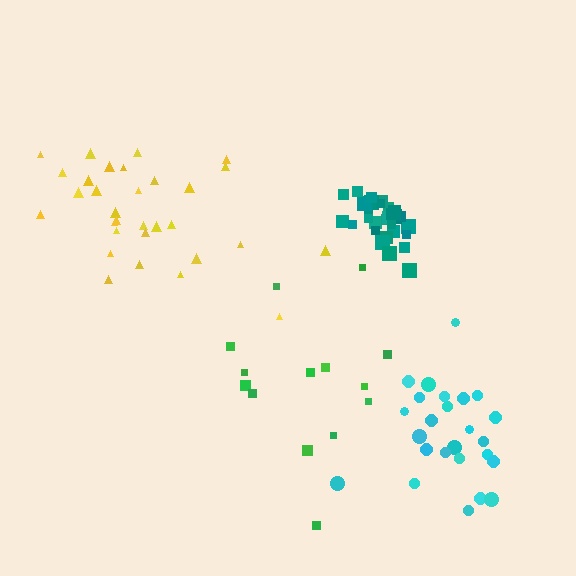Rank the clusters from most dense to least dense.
teal, cyan, yellow, green.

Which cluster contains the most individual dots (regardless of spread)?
Yellow (31).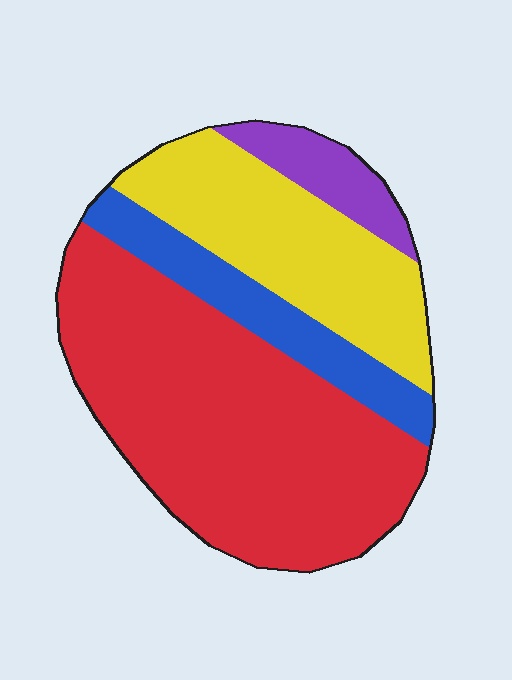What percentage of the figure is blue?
Blue takes up less than a sixth of the figure.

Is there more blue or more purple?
Blue.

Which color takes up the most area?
Red, at roughly 55%.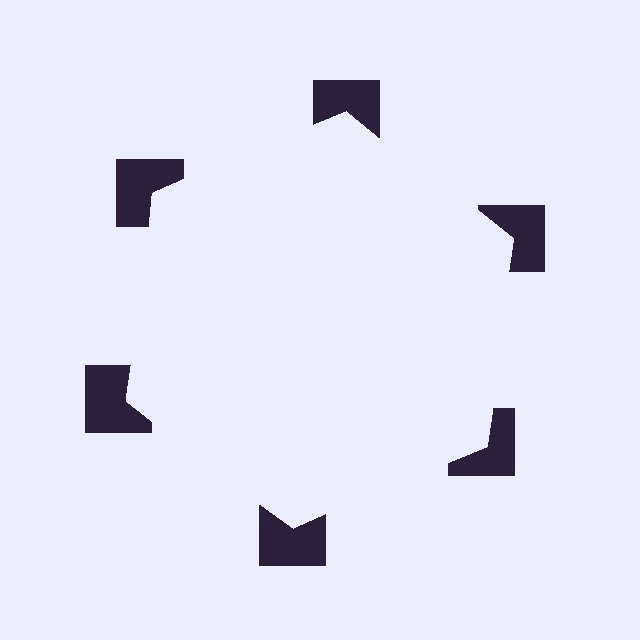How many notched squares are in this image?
There are 6 — one at each vertex of the illusory hexagon.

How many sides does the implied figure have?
6 sides.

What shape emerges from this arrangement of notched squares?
An illusory hexagon — its edges are inferred from the aligned wedge cuts in the notched squares, not physically drawn.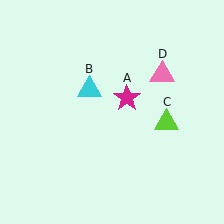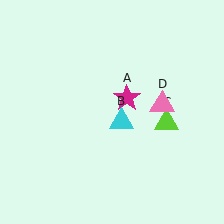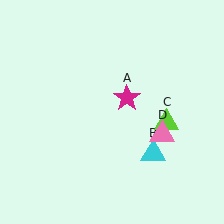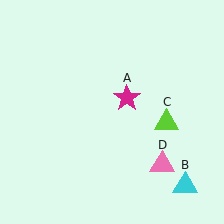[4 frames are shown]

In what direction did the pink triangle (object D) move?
The pink triangle (object D) moved down.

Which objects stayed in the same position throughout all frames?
Magenta star (object A) and lime triangle (object C) remained stationary.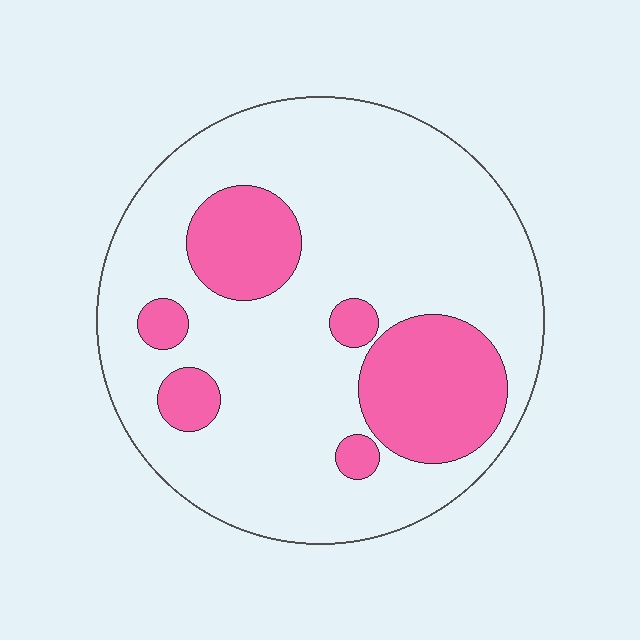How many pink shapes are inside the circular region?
6.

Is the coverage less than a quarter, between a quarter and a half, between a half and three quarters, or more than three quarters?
Less than a quarter.